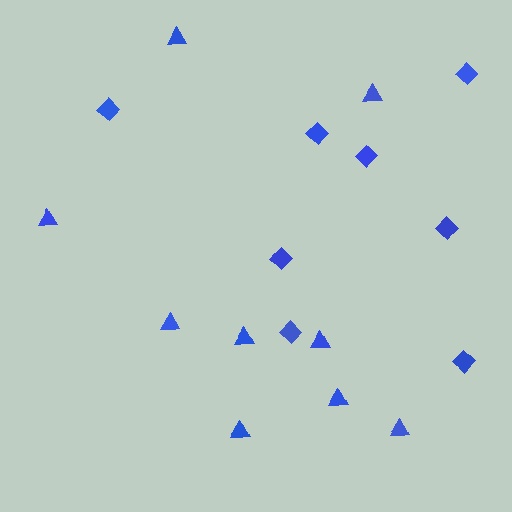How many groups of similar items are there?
There are 2 groups: one group of triangles (9) and one group of diamonds (8).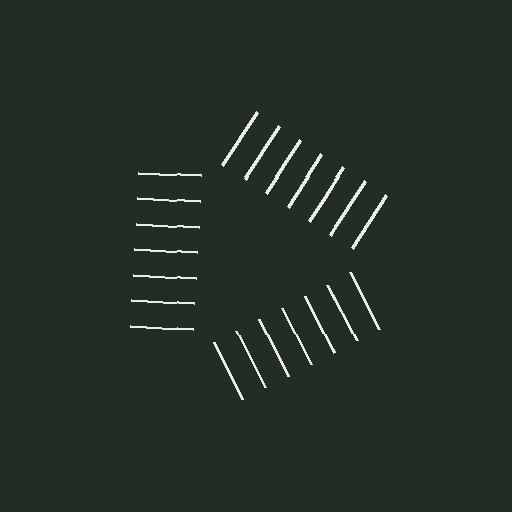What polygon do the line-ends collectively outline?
An illusory triangle — the line segments terminate on its edges but no continuous stroke is drawn.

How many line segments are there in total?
21 — 7 along each of the 3 edges.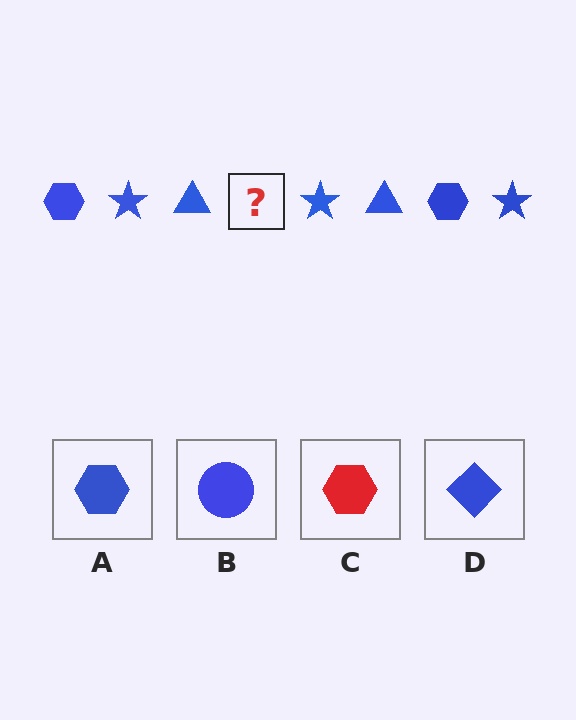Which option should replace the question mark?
Option A.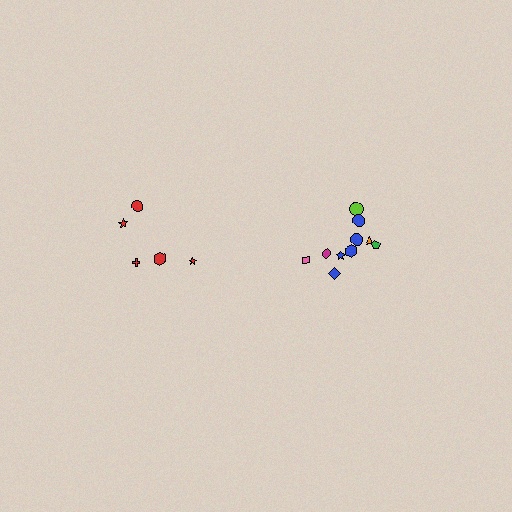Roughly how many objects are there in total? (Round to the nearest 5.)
Roughly 15 objects in total.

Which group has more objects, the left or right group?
The right group.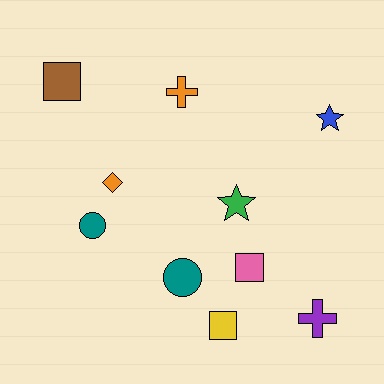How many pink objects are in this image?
There is 1 pink object.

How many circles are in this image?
There are 2 circles.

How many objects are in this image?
There are 10 objects.